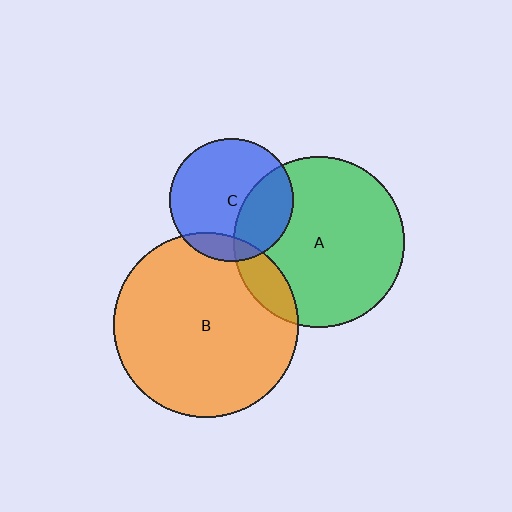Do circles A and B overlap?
Yes.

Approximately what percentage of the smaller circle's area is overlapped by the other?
Approximately 10%.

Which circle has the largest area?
Circle B (orange).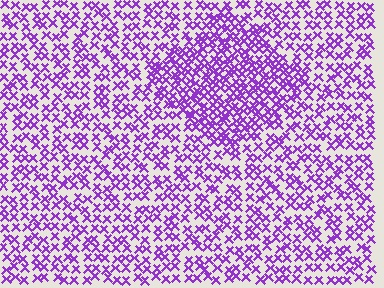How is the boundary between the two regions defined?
The boundary is defined by a change in element density (approximately 1.7x ratio). All elements are the same color, size, and shape.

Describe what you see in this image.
The image contains small purple elements arranged at two different densities. A diamond-shaped region is visible where the elements are more densely packed than the surrounding area.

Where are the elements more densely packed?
The elements are more densely packed inside the diamond boundary.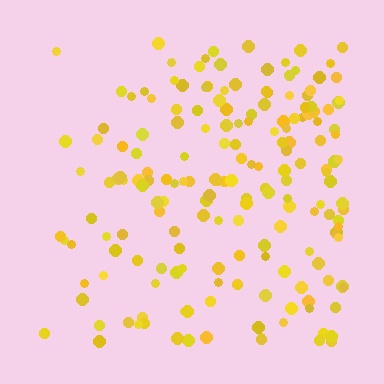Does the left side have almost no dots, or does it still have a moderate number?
Still a moderate number, just noticeably fewer than the right.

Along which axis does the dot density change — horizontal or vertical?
Horizontal.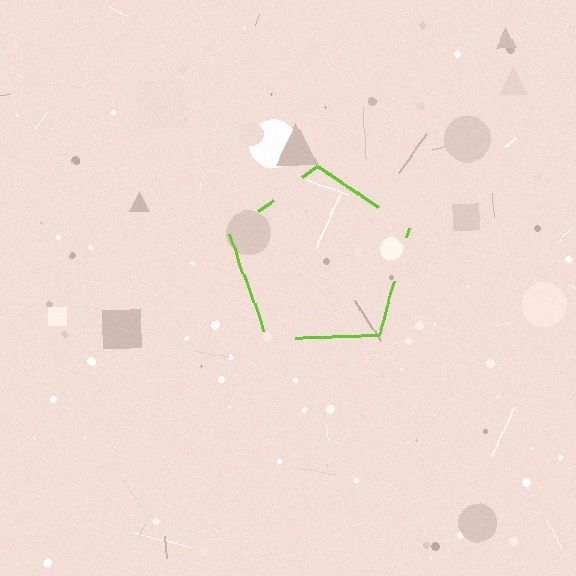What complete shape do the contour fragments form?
The contour fragments form a pentagon.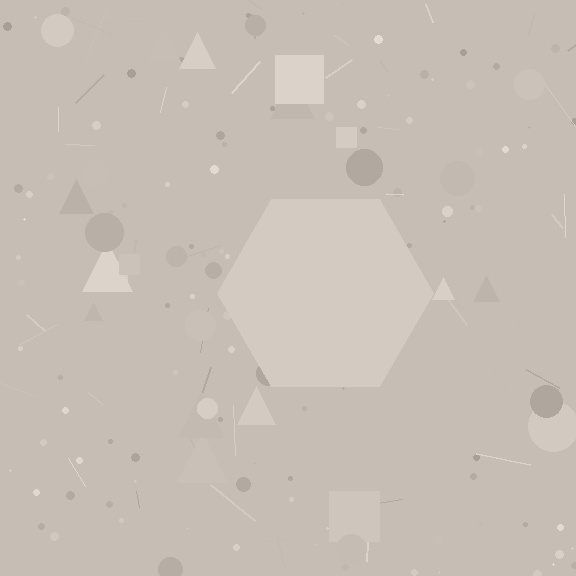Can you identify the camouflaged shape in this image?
The camouflaged shape is a hexagon.